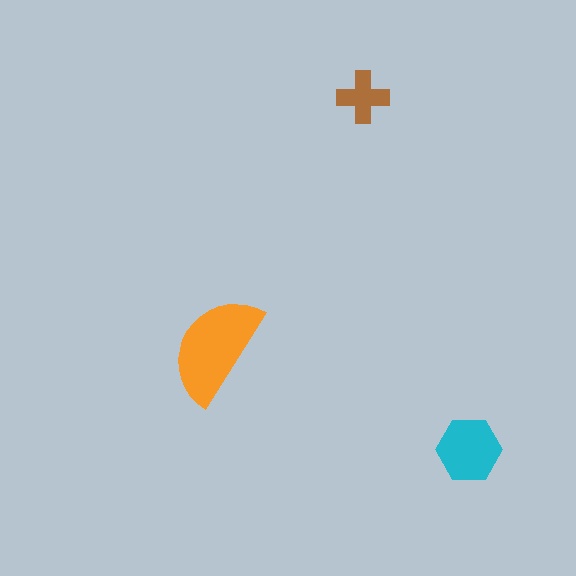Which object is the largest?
The orange semicircle.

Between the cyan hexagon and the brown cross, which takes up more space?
The cyan hexagon.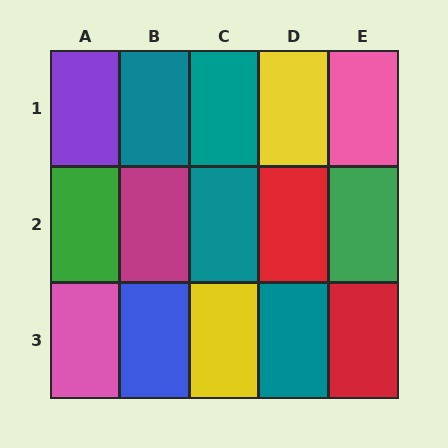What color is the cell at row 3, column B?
Blue.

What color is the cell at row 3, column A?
Pink.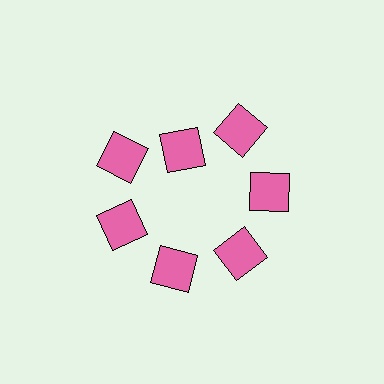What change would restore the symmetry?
The symmetry would be restored by moving it outward, back onto the ring so that all 7 squares sit at equal angles and equal distance from the center.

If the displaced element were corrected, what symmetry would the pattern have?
It would have 7-fold rotational symmetry — the pattern would map onto itself every 51 degrees.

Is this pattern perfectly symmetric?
No. The 7 pink squares are arranged in a ring, but one element near the 12 o'clock position is pulled inward toward the center, breaking the 7-fold rotational symmetry.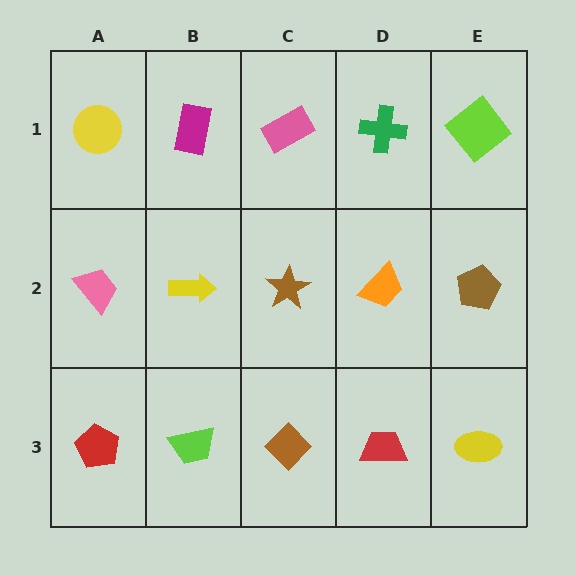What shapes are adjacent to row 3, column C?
A brown star (row 2, column C), a lime trapezoid (row 3, column B), a red trapezoid (row 3, column D).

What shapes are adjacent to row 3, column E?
A brown pentagon (row 2, column E), a red trapezoid (row 3, column D).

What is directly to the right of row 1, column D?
A lime diamond.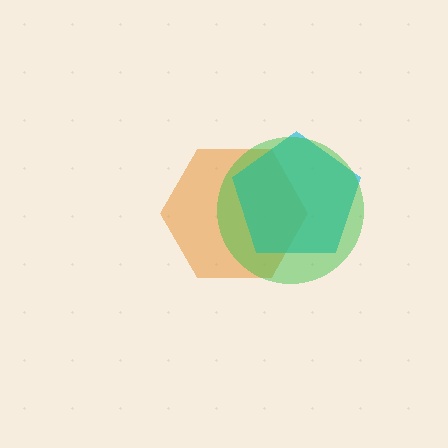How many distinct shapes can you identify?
There are 3 distinct shapes: an orange hexagon, a cyan pentagon, a green circle.